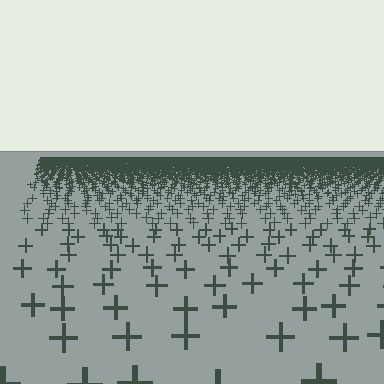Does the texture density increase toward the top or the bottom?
Density increases toward the top.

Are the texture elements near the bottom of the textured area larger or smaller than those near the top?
Larger. Near the bottom, elements are closer to the viewer and appear at a bigger on-screen size.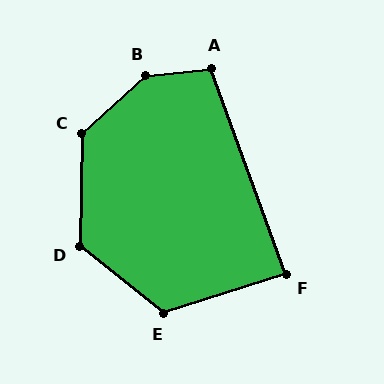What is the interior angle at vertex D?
Approximately 128 degrees (obtuse).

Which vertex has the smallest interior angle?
F, at approximately 88 degrees.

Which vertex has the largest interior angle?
B, at approximately 144 degrees.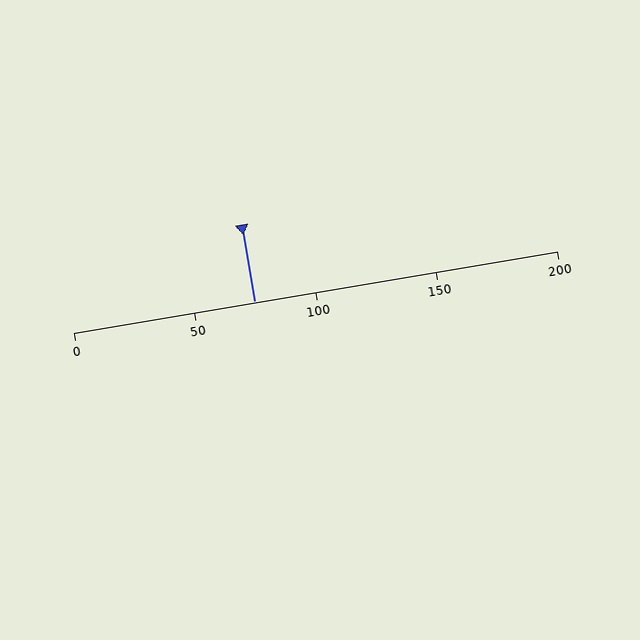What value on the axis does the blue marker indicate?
The marker indicates approximately 75.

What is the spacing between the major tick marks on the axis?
The major ticks are spaced 50 apart.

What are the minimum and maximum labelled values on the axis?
The axis runs from 0 to 200.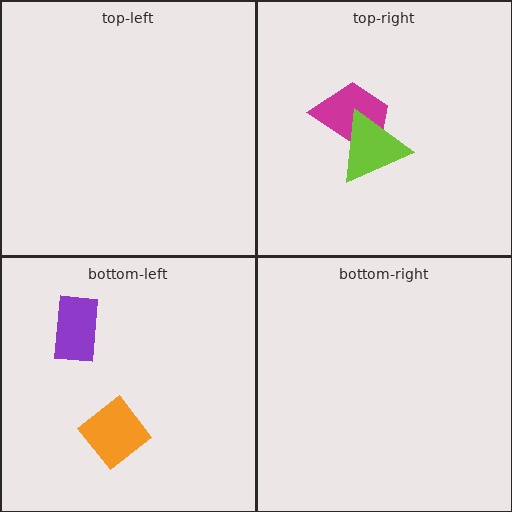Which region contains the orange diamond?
The bottom-left region.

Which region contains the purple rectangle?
The bottom-left region.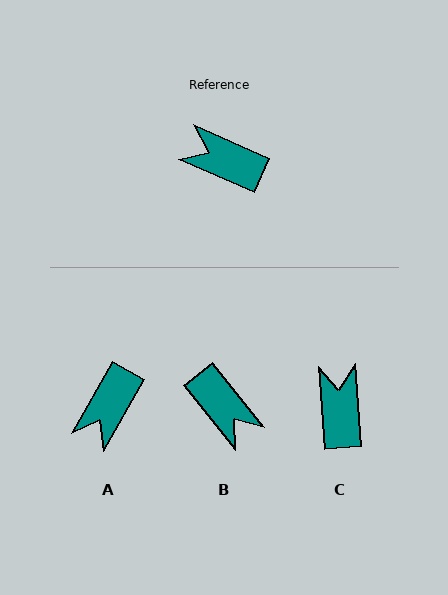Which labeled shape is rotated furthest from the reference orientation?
B, about 152 degrees away.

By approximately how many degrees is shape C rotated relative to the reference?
Approximately 62 degrees clockwise.